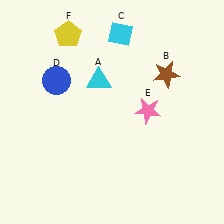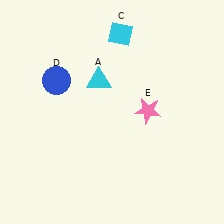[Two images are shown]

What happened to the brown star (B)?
The brown star (B) was removed in Image 2. It was in the top-right area of Image 1.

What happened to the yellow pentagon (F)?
The yellow pentagon (F) was removed in Image 2. It was in the top-left area of Image 1.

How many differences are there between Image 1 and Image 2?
There are 2 differences between the two images.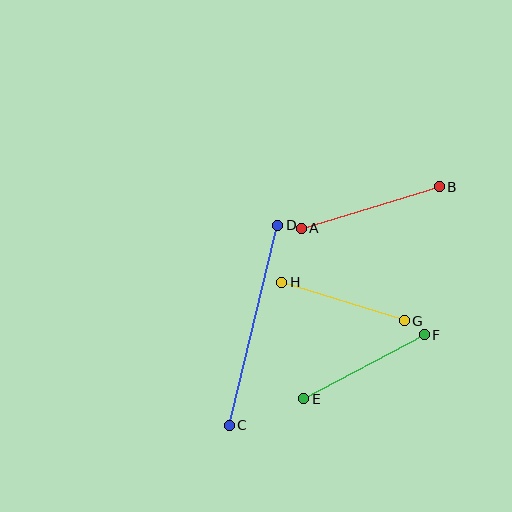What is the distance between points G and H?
The distance is approximately 128 pixels.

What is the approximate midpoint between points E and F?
The midpoint is at approximately (364, 367) pixels.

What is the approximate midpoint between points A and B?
The midpoint is at approximately (370, 207) pixels.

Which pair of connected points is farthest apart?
Points C and D are farthest apart.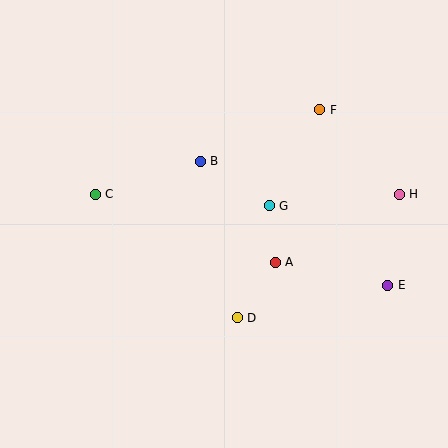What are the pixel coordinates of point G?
Point G is at (269, 206).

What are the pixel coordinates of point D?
Point D is at (237, 318).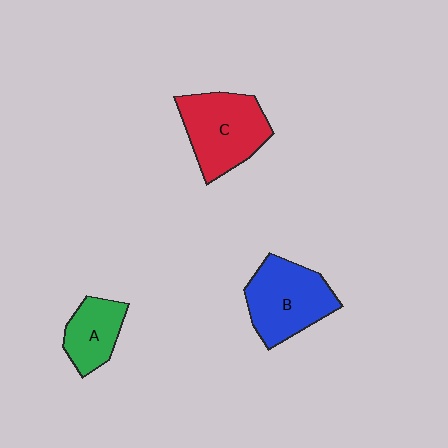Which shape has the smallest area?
Shape A (green).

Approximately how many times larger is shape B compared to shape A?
Approximately 1.6 times.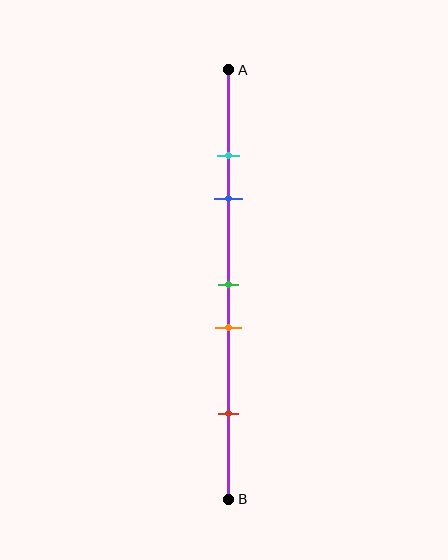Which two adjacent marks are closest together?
The cyan and blue marks are the closest adjacent pair.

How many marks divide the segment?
There are 5 marks dividing the segment.